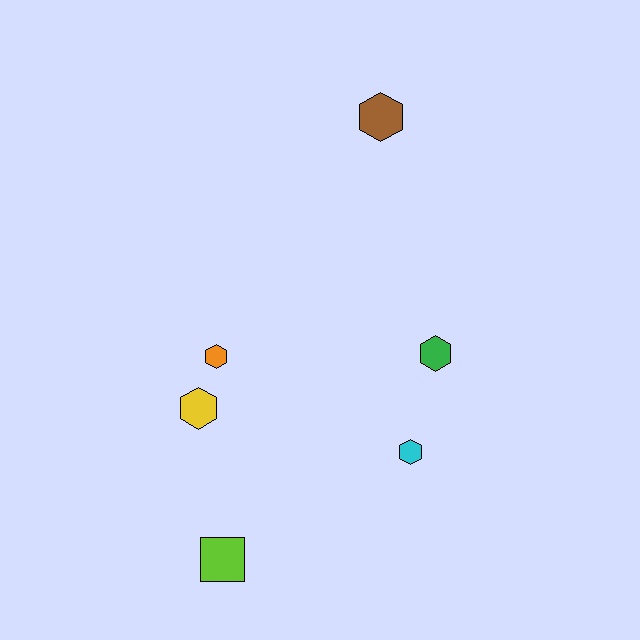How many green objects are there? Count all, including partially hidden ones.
There is 1 green object.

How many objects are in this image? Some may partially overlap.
There are 6 objects.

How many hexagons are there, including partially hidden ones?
There are 5 hexagons.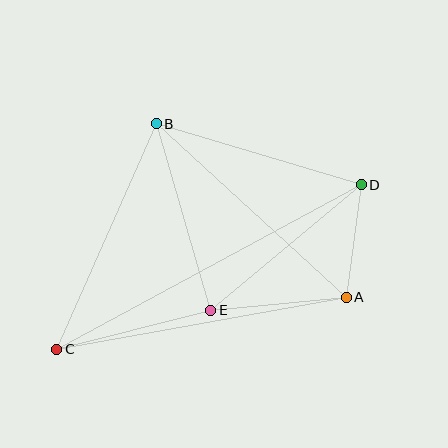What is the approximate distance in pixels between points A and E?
The distance between A and E is approximately 136 pixels.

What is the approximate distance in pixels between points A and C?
The distance between A and C is approximately 294 pixels.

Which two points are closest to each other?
Points A and D are closest to each other.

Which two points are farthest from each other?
Points C and D are farthest from each other.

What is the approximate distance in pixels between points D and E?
The distance between D and E is approximately 196 pixels.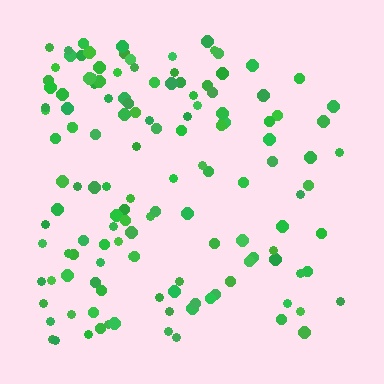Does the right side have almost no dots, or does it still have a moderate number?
Still a moderate number, just noticeably fewer than the left.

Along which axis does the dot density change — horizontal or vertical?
Horizontal.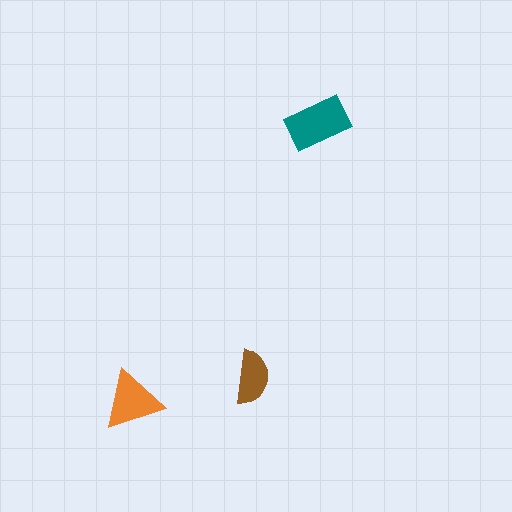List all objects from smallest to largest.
The brown semicircle, the orange triangle, the teal rectangle.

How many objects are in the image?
There are 3 objects in the image.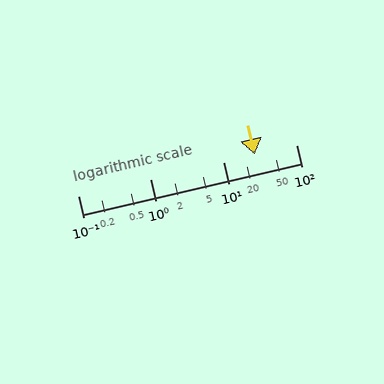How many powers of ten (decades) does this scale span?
The scale spans 3 decades, from 0.1 to 100.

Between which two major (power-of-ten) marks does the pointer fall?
The pointer is between 10 and 100.